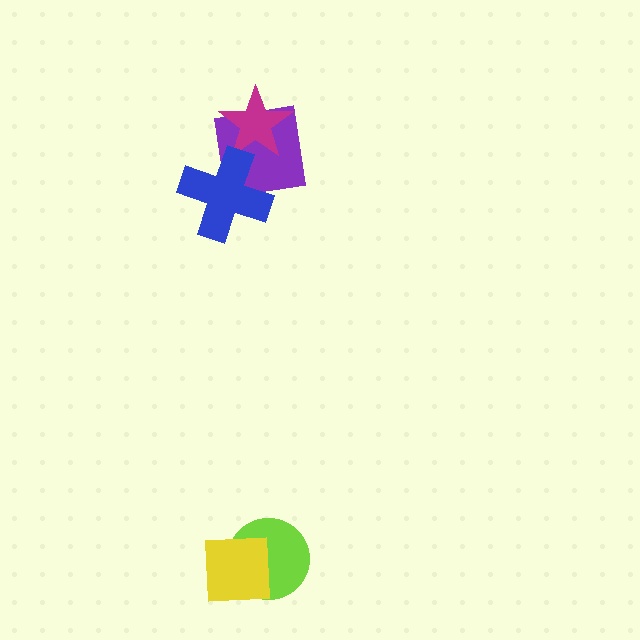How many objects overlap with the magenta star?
2 objects overlap with the magenta star.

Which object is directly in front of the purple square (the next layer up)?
The magenta star is directly in front of the purple square.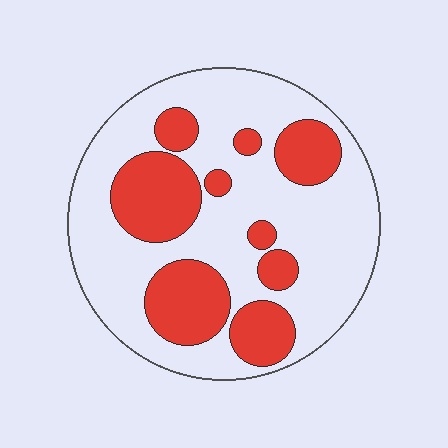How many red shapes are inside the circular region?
9.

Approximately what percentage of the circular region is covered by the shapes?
Approximately 30%.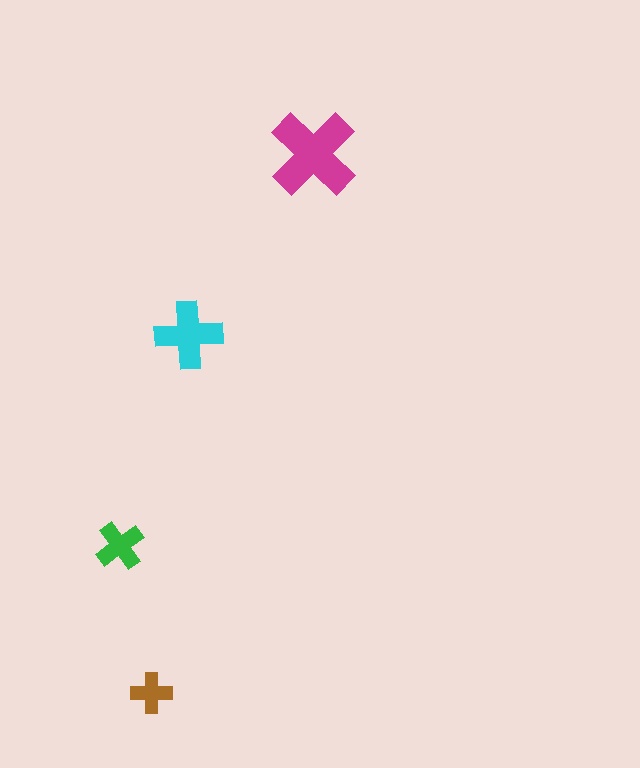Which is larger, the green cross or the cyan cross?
The cyan one.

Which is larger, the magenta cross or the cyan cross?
The magenta one.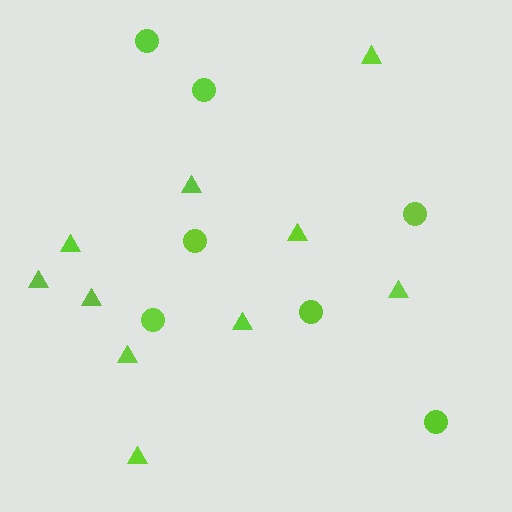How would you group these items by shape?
There are 2 groups: one group of triangles (10) and one group of circles (7).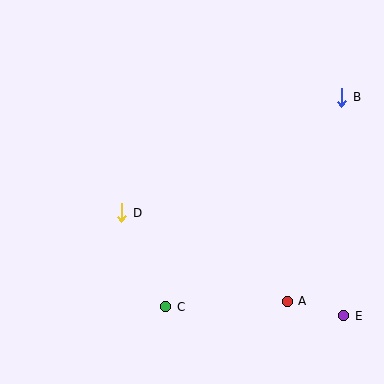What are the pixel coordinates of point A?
Point A is at (287, 301).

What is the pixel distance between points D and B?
The distance between D and B is 248 pixels.